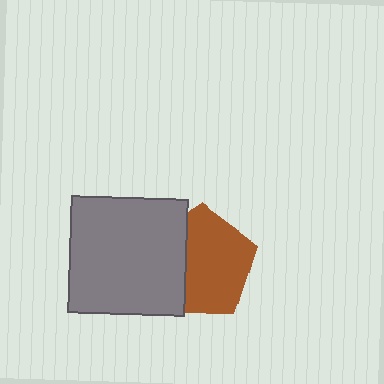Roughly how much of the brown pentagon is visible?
Most of it is visible (roughly 65%).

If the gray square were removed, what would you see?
You would see the complete brown pentagon.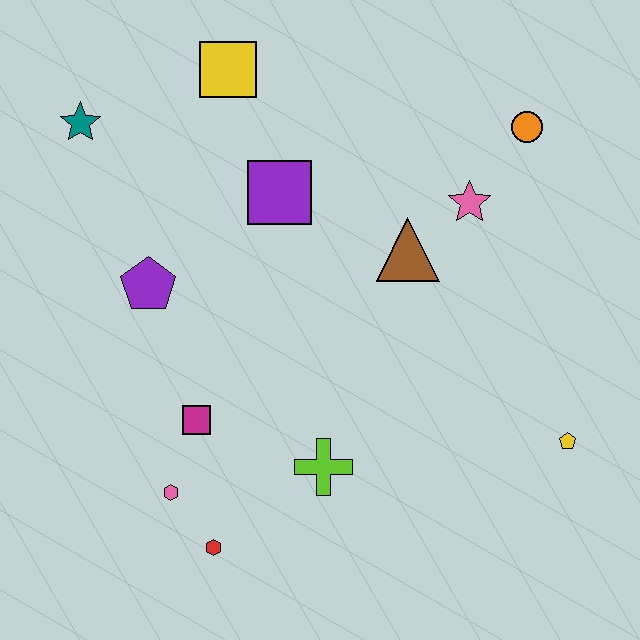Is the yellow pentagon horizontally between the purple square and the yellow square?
No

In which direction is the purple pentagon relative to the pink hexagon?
The purple pentagon is above the pink hexagon.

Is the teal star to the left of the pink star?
Yes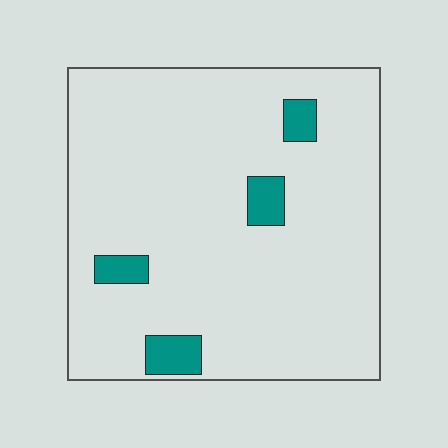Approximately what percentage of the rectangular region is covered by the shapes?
Approximately 5%.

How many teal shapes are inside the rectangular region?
4.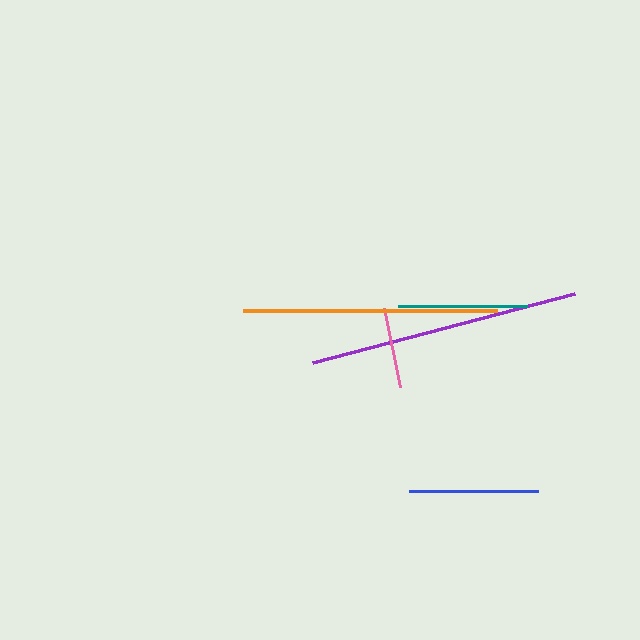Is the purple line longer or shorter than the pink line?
The purple line is longer than the pink line.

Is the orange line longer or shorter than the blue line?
The orange line is longer than the blue line.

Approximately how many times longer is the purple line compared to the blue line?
The purple line is approximately 2.1 times the length of the blue line.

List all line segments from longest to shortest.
From longest to shortest: purple, orange, teal, blue, pink.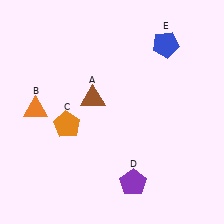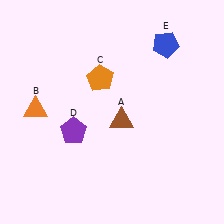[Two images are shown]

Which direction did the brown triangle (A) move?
The brown triangle (A) moved right.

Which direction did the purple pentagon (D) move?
The purple pentagon (D) moved left.